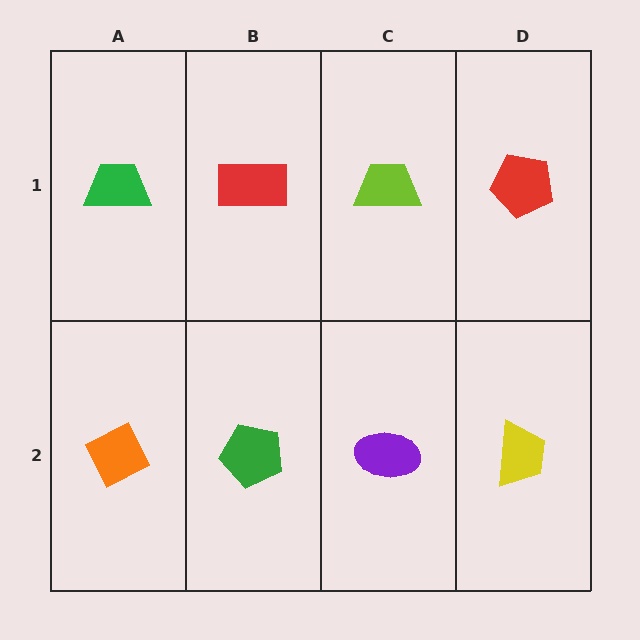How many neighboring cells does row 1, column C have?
3.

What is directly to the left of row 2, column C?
A green pentagon.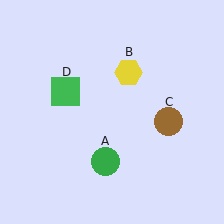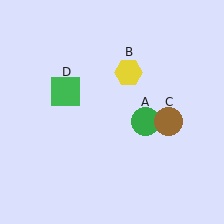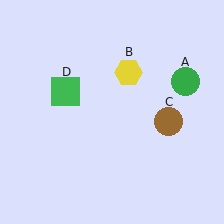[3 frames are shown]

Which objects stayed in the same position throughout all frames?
Yellow hexagon (object B) and brown circle (object C) and green square (object D) remained stationary.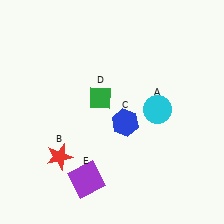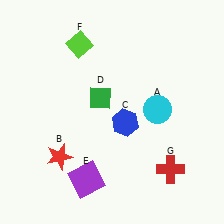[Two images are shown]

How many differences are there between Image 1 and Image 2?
There are 2 differences between the two images.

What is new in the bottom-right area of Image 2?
A red cross (G) was added in the bottom-right area of Image 2.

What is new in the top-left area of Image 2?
A lime diamond (F) was added in the top-left area of Image 2.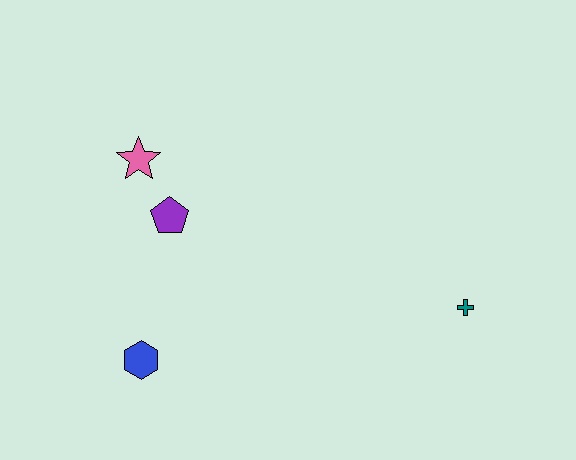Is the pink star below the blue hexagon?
No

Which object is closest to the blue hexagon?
The purple pentagon is closest to the blue hexagon.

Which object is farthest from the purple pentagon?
The teal cross is farthest from the purple pentagon.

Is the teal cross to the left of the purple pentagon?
No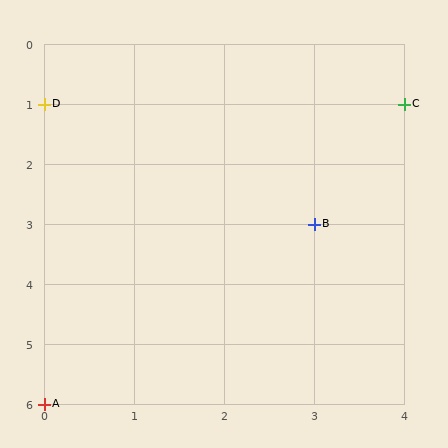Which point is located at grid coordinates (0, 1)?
Point D is at (0, 1).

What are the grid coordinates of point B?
Point B is at grid coordinates (3, 3).